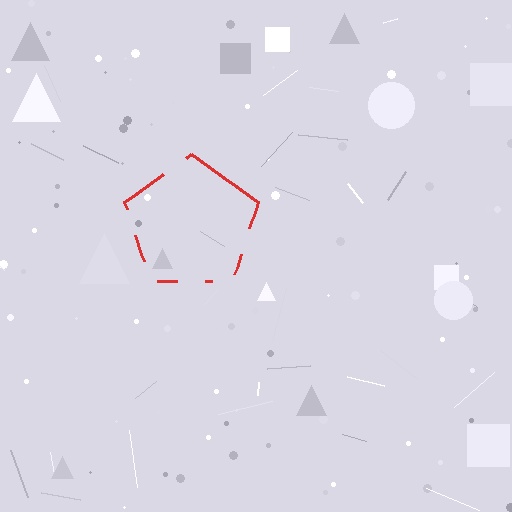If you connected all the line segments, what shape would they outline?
They would outline a pentagon.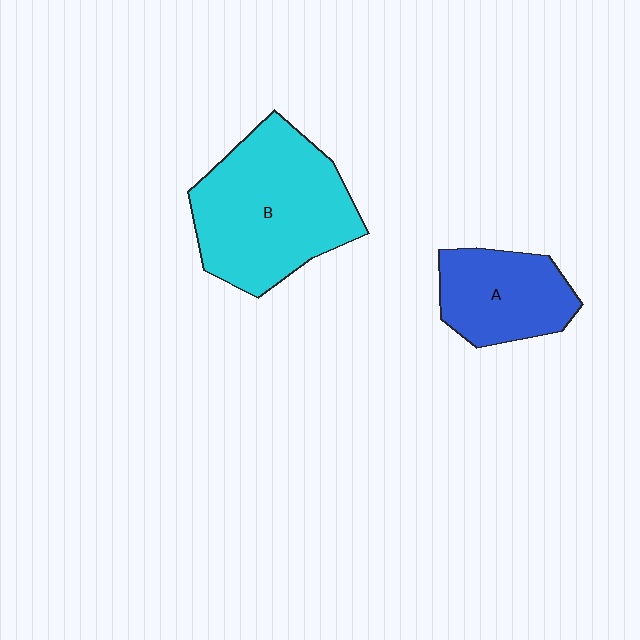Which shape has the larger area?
Shape B (cyan).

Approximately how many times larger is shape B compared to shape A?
Approximately 1.8 times.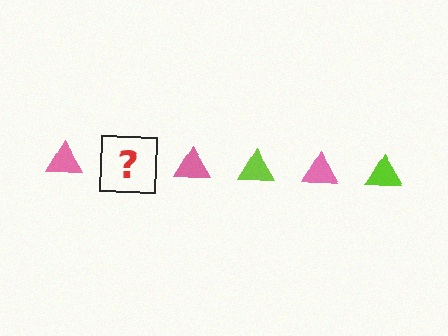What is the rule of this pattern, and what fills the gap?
The rule is that the pattern cycles through pink, lime triangles. The gap should be filled with a lime triangle.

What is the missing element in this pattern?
The missing element is a lime triangle.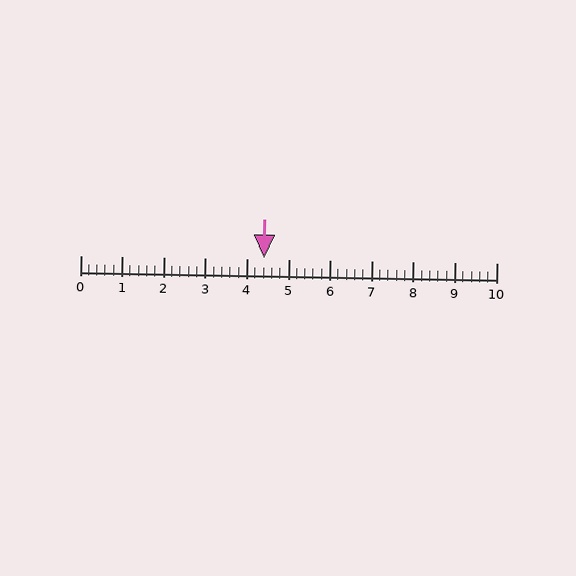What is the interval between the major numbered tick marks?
The major tick marks are spaced 1 units apart.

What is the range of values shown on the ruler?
The ruler shows values from 0 to 10.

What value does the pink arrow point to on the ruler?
The pink arrow points to approximately 4.4.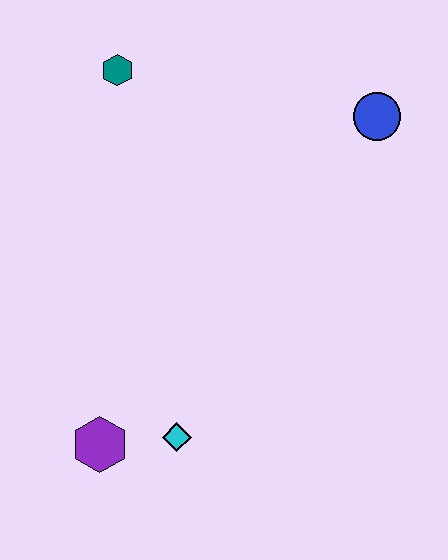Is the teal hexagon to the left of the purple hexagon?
No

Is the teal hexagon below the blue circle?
No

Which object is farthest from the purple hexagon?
The blue circle is farthest from the purple hexagon.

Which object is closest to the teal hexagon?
The blue circle is closest to the teal hexagon.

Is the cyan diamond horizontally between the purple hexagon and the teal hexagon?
No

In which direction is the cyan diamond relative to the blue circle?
The cyan diamond is below the blue circle.